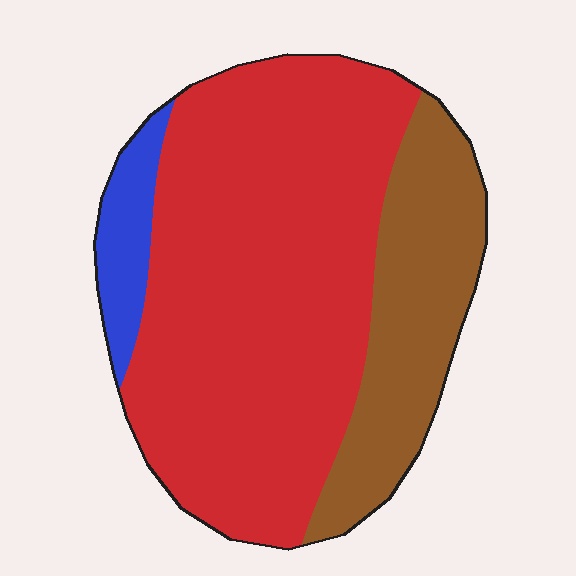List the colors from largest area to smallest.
From largest to smallest: red, brown, blue.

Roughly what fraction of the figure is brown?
Brown takes up about one quarter (1/4) of the figure.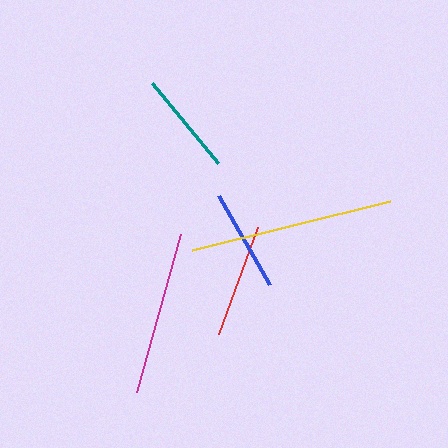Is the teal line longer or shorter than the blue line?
The teal line is longer than the blue line.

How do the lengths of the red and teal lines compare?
The red and teal lines are approximately the same length.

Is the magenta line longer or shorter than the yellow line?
The yellow line is longer than the magenta line.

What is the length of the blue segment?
The blue segment is approximately 102 pixels long.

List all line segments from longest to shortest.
From longest to shortest: yellow, magenta, red, teal, blue.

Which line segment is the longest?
The yellow line is the longest at approximately 204 pixels.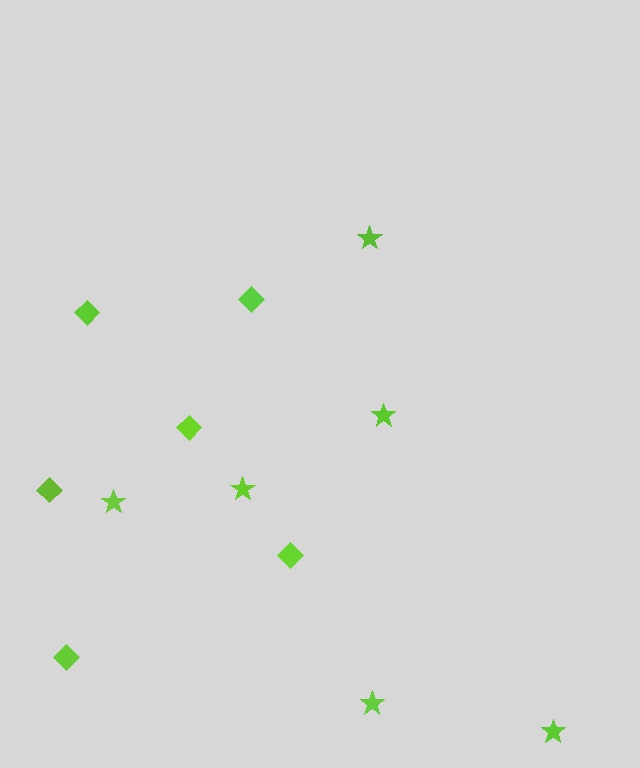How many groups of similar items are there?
There are 2 groups: one group of diamonds (6) and one group of stars (6).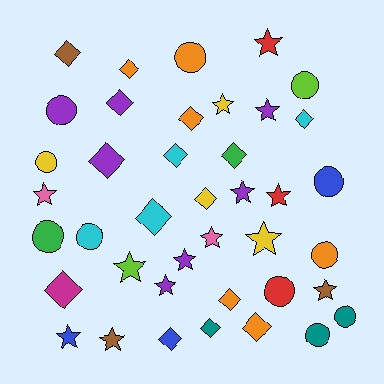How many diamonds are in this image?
There are 15 diamonds.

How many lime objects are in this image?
There are 2 lime objects.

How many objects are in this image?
There are 40 objects.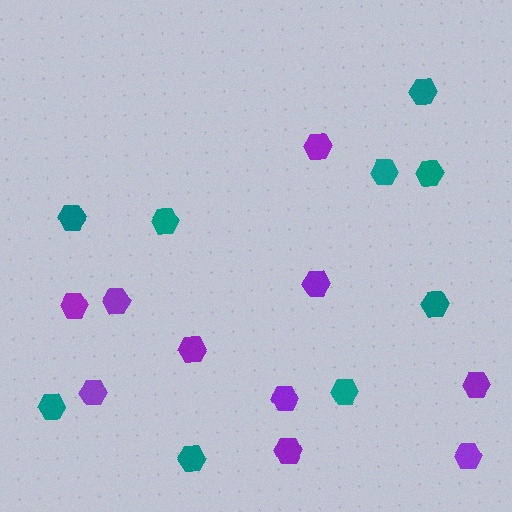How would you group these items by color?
There are 2 groups: one group of purple hexagons (10) and one group of teal hexagons (9).